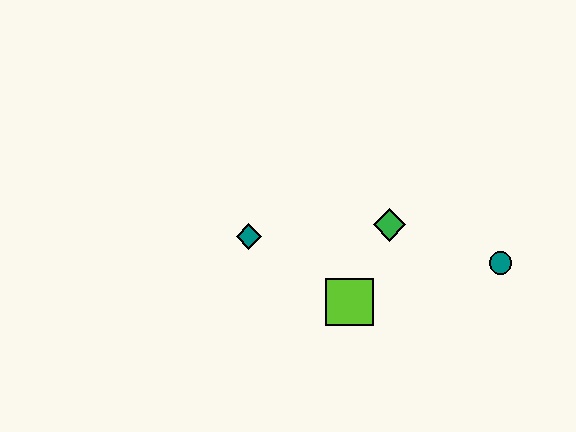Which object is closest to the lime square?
The green diamond is closest to the lime square.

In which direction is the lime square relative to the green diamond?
The lime square is below the green diamond.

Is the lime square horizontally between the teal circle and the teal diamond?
Yes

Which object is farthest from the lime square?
The teal circle is farthest from the lime square.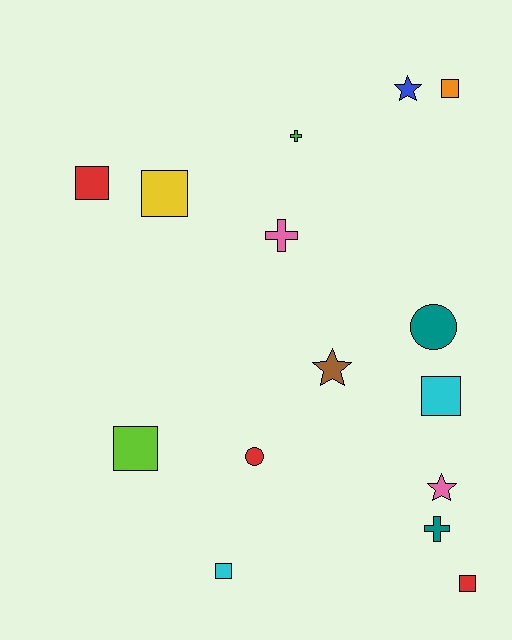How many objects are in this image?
There are 15 objects.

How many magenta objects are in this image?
There are no magenta objects.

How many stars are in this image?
There are 3 stars.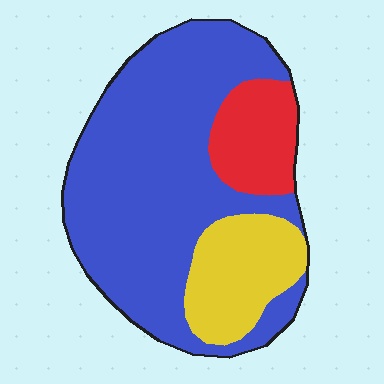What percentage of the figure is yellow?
Yellow takes up between a sixth and a third of the figure.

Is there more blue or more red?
Blue.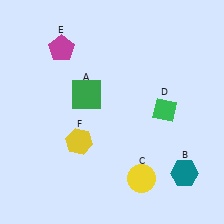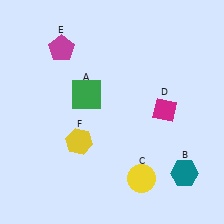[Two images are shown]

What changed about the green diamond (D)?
In Image 1, D is green. In Image 2, it changed to magenta.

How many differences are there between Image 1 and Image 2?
There is 1 difference between the two images.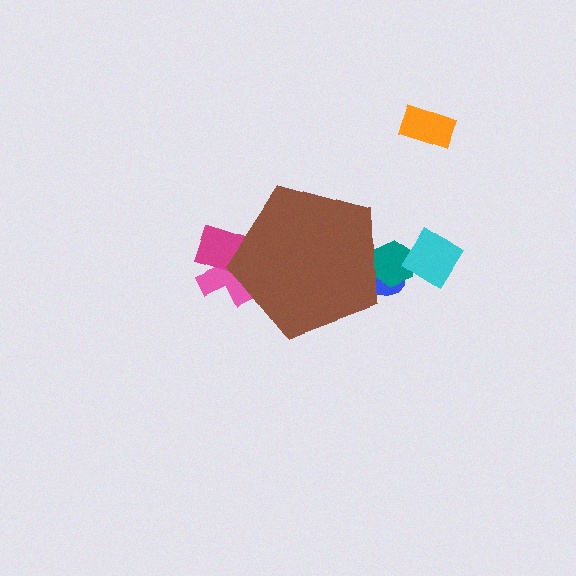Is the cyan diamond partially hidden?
No, the cyan diamond is fully visible.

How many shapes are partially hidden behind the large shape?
4 shapes are partially hidden.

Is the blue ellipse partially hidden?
Yes, the blue ellipse is partially hidden behind the brown pentagon.